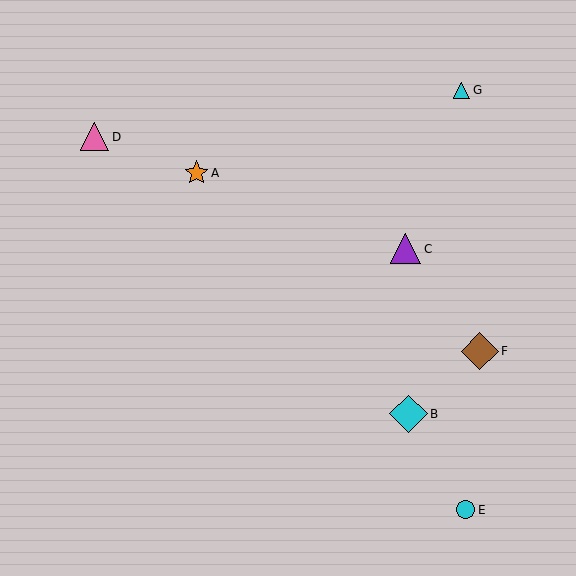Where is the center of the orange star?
The center of the orange star is at (197, 173).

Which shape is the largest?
The cyan diamond (labeled B) is the largest.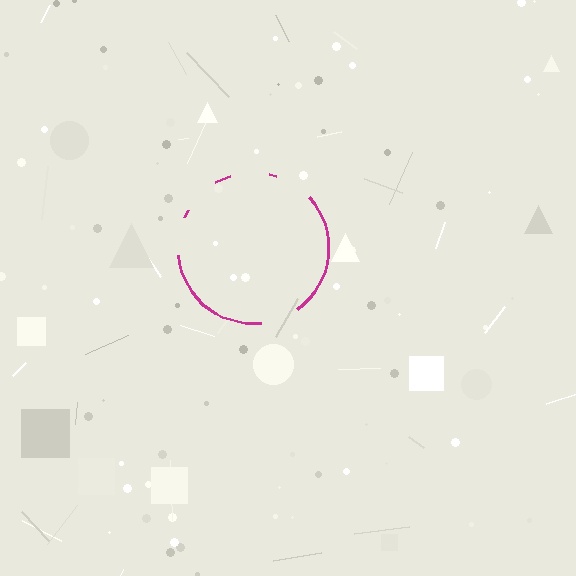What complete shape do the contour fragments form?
The contour fragments form a circle.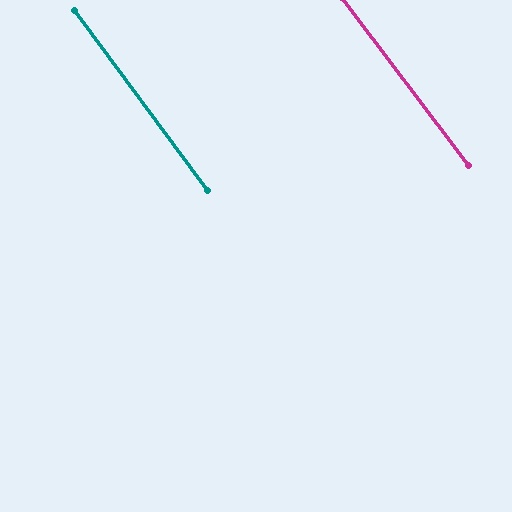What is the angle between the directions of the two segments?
Approximately 1 degree.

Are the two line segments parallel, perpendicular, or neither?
Parallel — their directions differ by only 0.6°.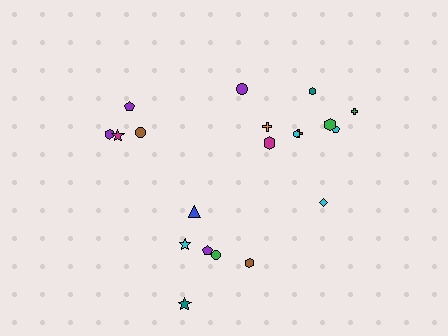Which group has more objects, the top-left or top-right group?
The top-right group.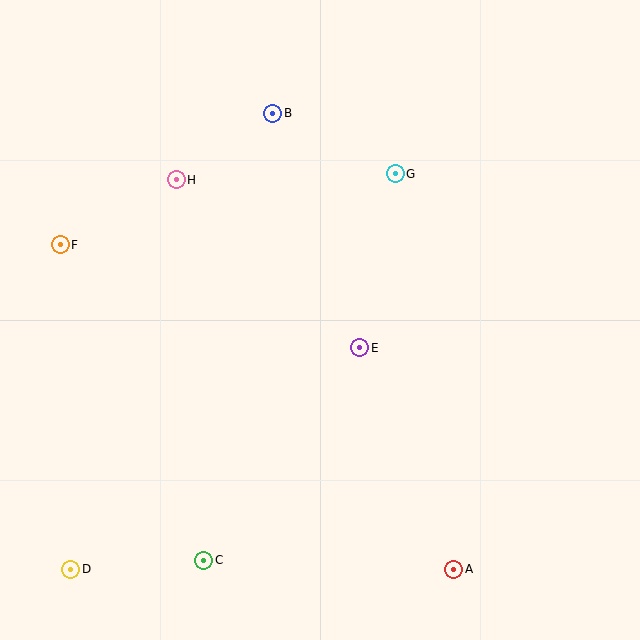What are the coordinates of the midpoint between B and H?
The midpoint between B and H is at (225, 146).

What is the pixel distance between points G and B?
The distance between G and B is 136 pixels.